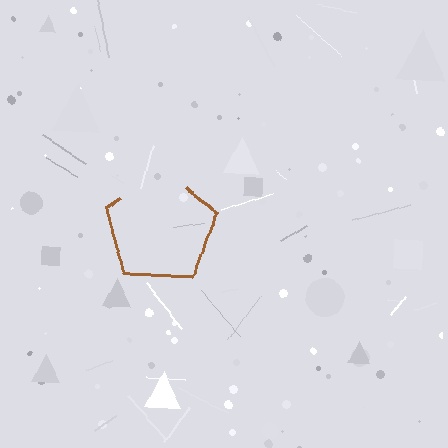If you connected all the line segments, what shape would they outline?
They would outline a pentagon.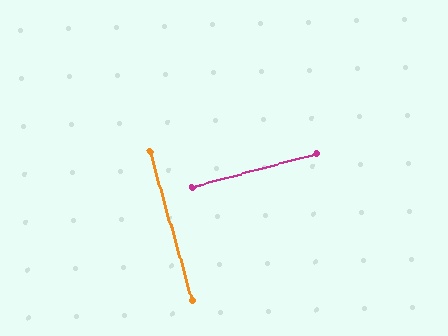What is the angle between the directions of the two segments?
Approximately 89 degrees.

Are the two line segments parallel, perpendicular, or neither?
Perpendicular — they meet at approximately 89°.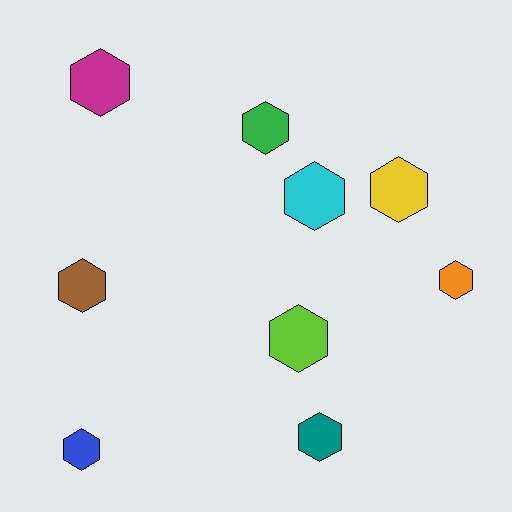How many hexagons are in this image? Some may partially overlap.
There are 9 hexagons.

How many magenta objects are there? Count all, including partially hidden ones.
There is 1 magenta object.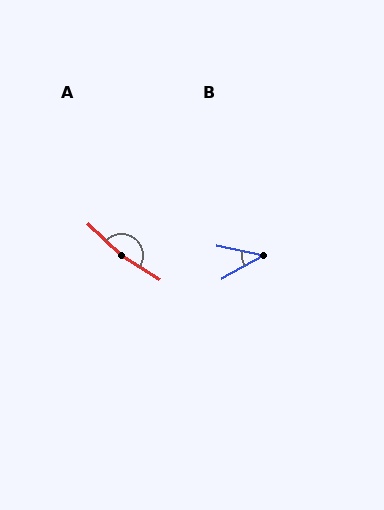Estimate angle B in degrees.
Approximately 40 degrees.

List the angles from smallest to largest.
B (40°), A (169°).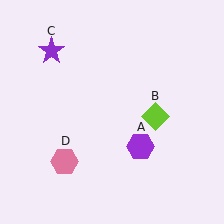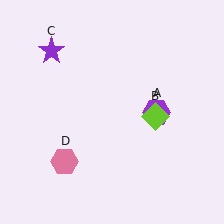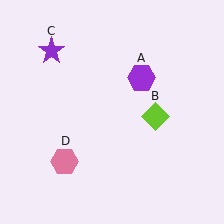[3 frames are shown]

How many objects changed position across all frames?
1 object changed position: purple hexagon (object A).